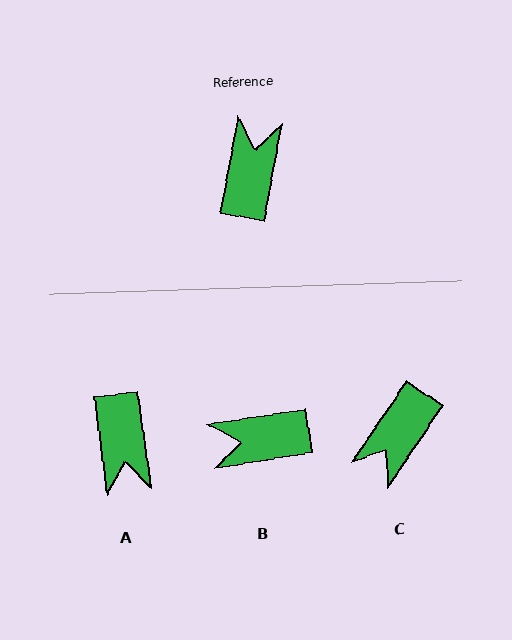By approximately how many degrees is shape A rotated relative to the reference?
Approximately 162 degrees clockwise.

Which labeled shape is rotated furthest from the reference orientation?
A, about 162 degrees away.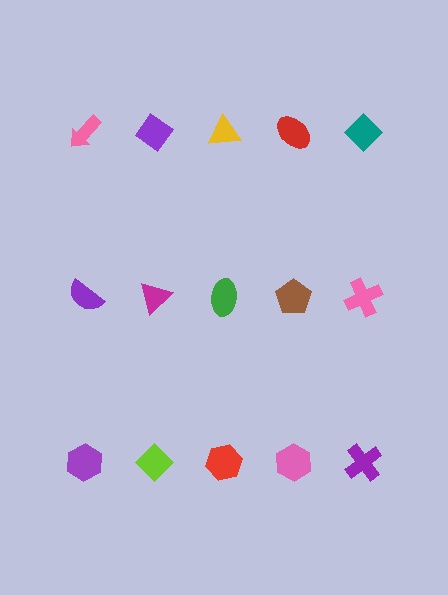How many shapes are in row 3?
5 shapes.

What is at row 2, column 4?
A brown pentagon.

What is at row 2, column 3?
A green ellipse.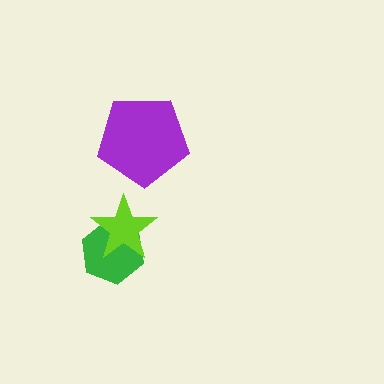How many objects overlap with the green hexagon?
1 object overlaps with the green hexagon.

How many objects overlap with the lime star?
1 object overlaps with the lime star.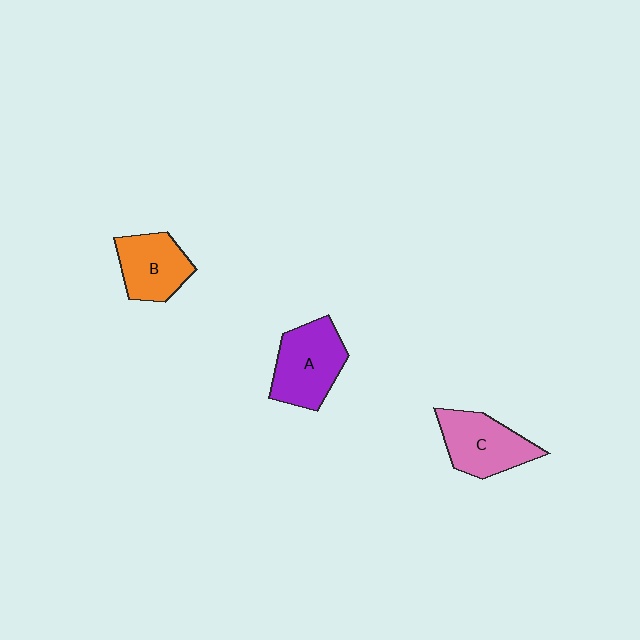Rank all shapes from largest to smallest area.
From largest to smallest: A (purple), C (pink), B (orange).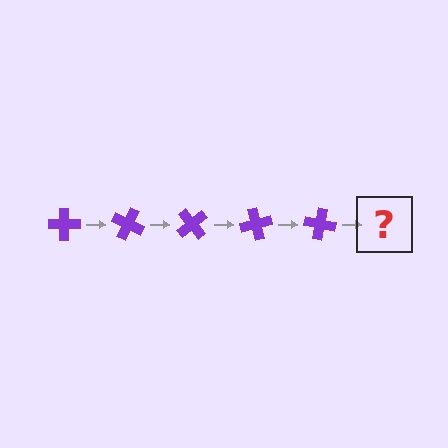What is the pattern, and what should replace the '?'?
The pattern is that the cross rotates 25 degrees each step. The '?' should be a purple cross rotated 125 degrees.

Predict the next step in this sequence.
The next step is a purple cross rotated 125 degrees.